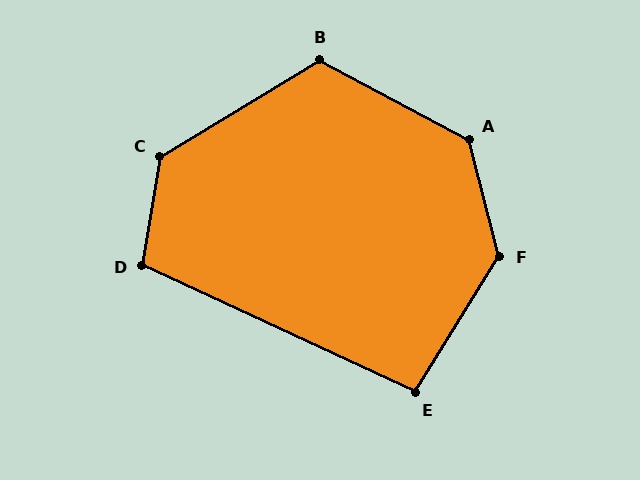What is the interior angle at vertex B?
Approximately 121 degrees (obtuse).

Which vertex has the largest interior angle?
F, at approximately 134 degrees.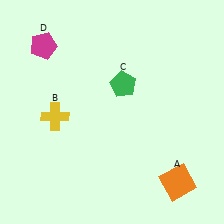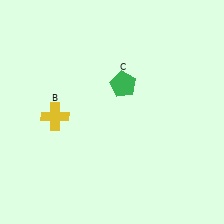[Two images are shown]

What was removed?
The orange square (A), the magenta pentagon (D) were removed in Image 2.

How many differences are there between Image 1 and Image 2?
There are 2 differences between the two images.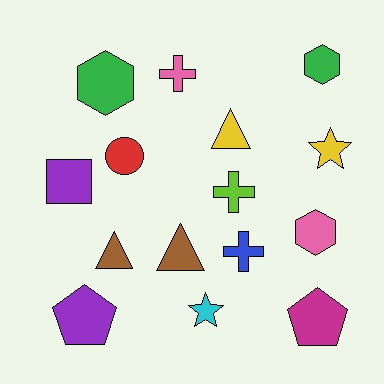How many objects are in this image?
There are 15 objects.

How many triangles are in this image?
There are 3 triangles.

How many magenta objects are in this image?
There is 1 magenta object.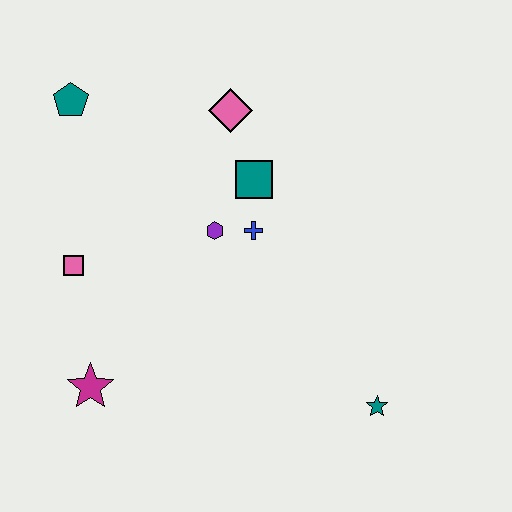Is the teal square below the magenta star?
No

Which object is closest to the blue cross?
The purple hexagon is closest to the blue cross.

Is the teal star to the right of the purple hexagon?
Yes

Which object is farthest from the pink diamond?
The teal star is farthest from the pink diamond.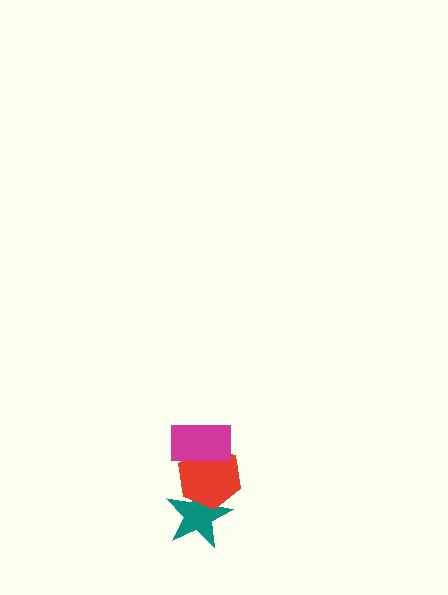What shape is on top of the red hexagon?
The magenta rectangle is on top of the red hexagon.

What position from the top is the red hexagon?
The red hexagon is 2nd from the top.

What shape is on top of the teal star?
The red hexagon is on top of the teal star.